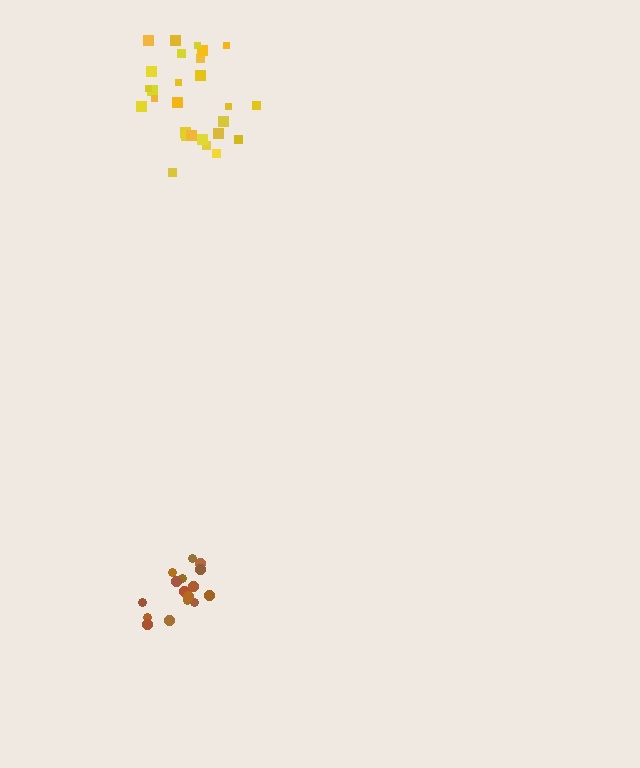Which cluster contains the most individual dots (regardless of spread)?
Yellow (27).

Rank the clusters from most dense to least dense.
brown, yellow.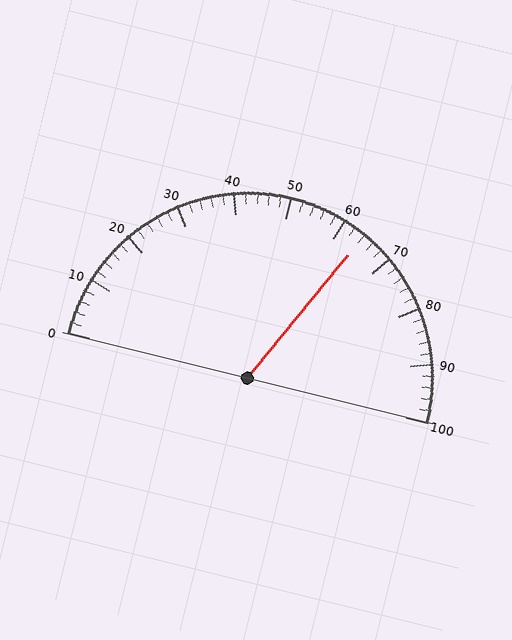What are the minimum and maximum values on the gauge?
The gauge ranges from 0 to 100.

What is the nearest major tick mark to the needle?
The nearest major tick mark is 60.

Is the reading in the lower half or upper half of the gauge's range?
The reading is in the upper half of the range (0 to 100).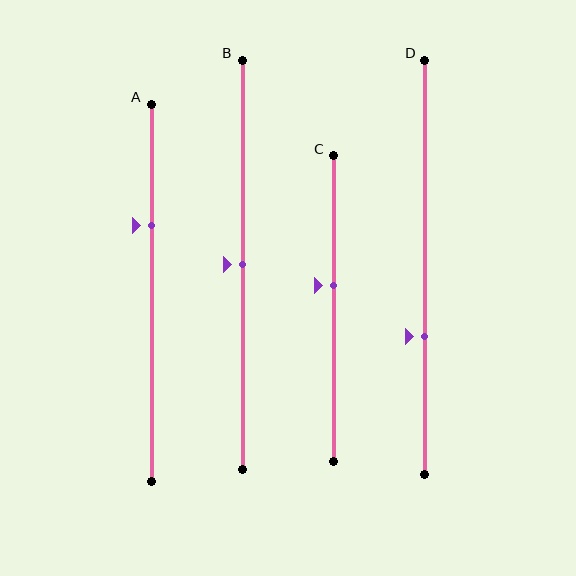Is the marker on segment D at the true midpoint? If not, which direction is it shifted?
No, the marker on segment D is shifted downward by about 17% of the segment length.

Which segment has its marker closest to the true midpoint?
Segment B has its marker closest to the true midpoint.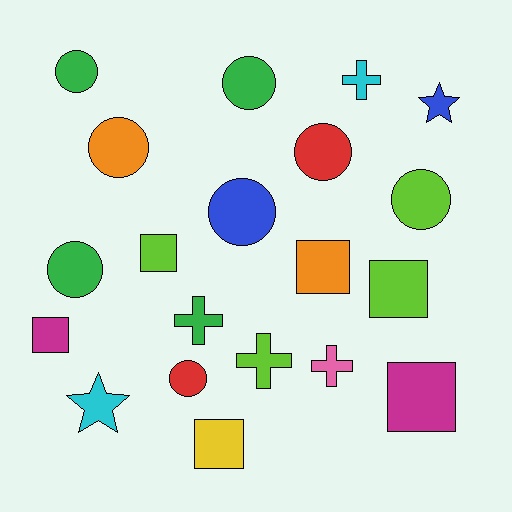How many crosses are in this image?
There are 4 crosses.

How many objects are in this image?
There are 20 objects.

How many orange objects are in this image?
There are 2 orange objects.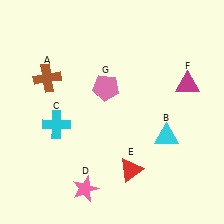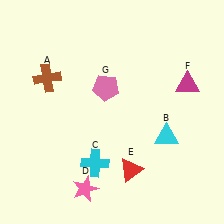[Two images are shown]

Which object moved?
The cyan cross (C) moved right.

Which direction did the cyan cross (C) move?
The cyan cross (C) moved right.